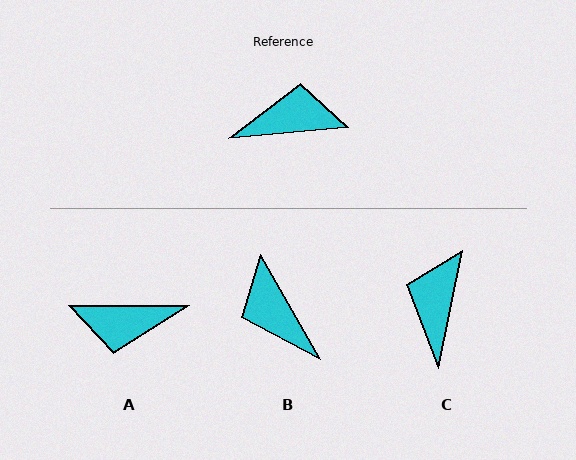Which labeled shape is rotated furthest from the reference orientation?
A, about 175 degrees away.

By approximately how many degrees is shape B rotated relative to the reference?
Approximately 115 degrees counter-clockwise.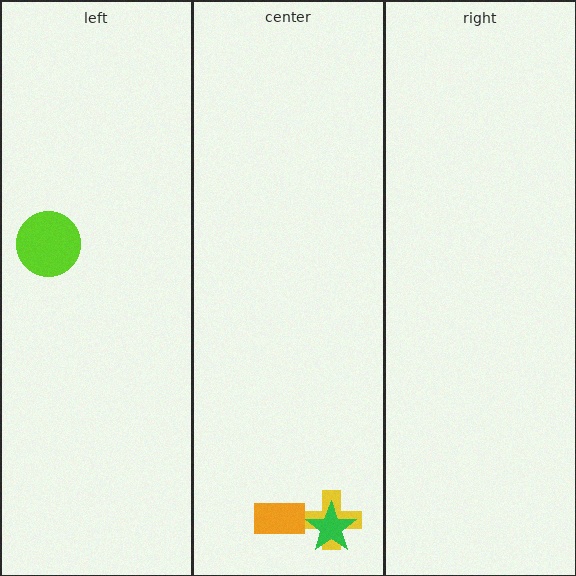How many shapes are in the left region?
1.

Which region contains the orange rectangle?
The center region.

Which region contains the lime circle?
The left region.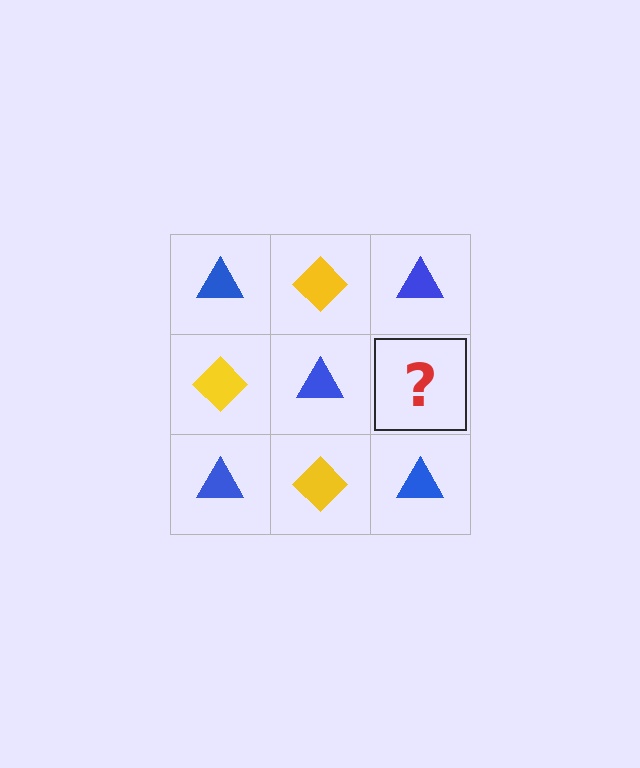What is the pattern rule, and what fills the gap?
The rule is that it alternates blue triangle and yellow diamond in a checkerboard pattern. The gap should be filled with a yellow diamond.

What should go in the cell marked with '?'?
The missing cell should contain a yellow diamond.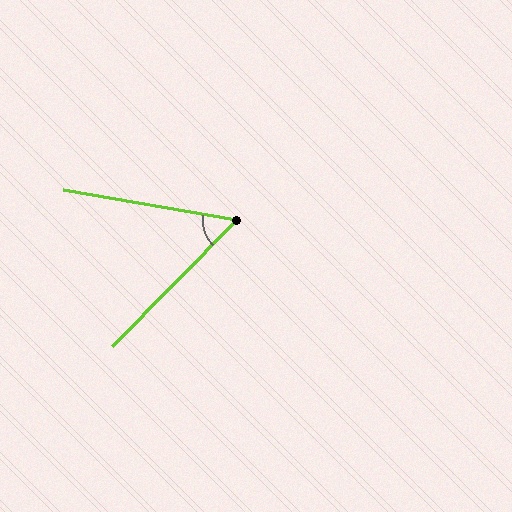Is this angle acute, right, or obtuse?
It is acute.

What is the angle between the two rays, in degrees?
Approximately 55 degrees.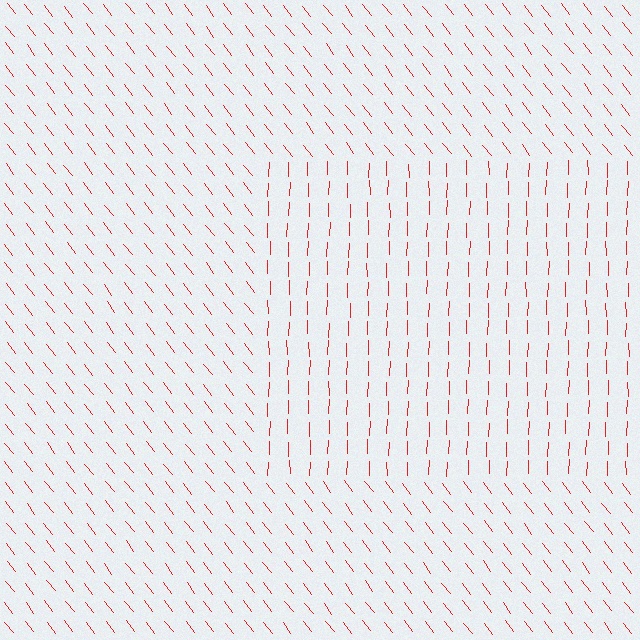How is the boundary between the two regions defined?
The boundary is defined purely by a change in line orientation (approximately 39 degrees difference). All lines are the same color and thickness.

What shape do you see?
I see a rectangle.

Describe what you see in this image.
The image is filled with small red line segments. A rectangle region in the image has lines oriented differently from the surrounding lines, creating a visible texture boundary.